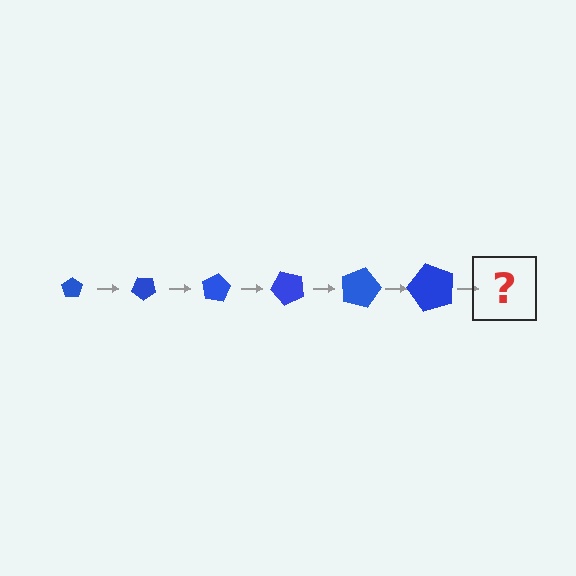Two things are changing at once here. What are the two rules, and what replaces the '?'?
The two rules are that the pentagon grows larger each step and it rotates 40 degrees each step. The '?' should be a pentagon, larger than the previous one and rotated 240 degrees from the start.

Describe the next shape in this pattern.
It should be a pentagon, larger than the previous one and rotated 240 degrees from the start.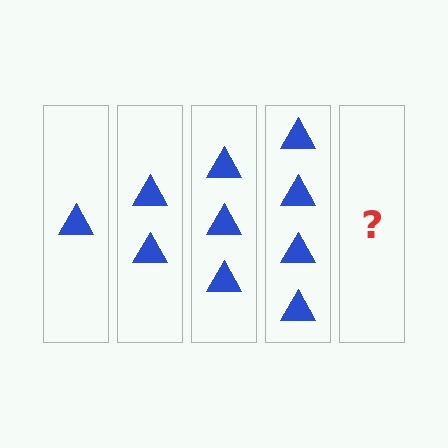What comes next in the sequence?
The next element should be 5 triangles.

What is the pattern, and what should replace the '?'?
The pattern is that each step adds one more triangle. The '?' should be 5 triangles.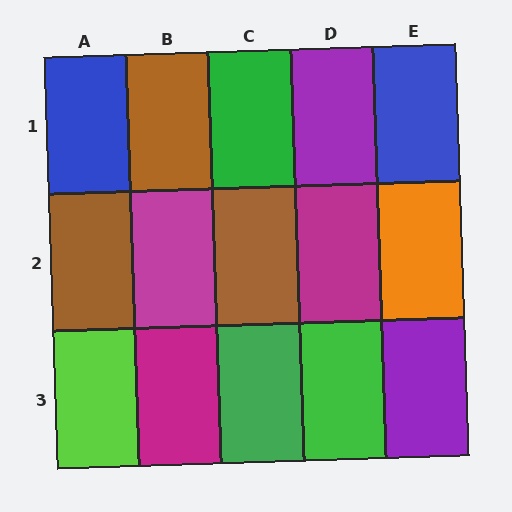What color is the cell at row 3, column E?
Purple.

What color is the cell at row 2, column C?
Brown.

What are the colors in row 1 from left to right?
Blue, brown, green, purple, blue.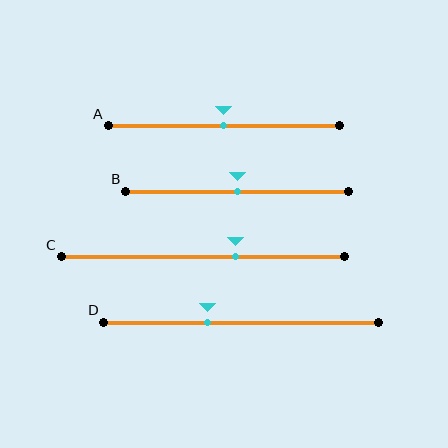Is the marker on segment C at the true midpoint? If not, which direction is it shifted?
No, the marker on segment C is shifted to the right by about 12% of the segment length.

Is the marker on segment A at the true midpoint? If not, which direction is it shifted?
Yes, the marker on segment A is at the true midpoint.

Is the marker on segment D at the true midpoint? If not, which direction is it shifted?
No, the marker on segment D is shifted to the left by about 12% of the segment length.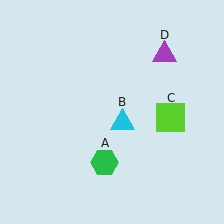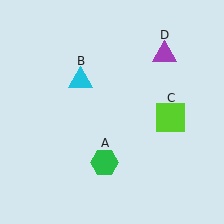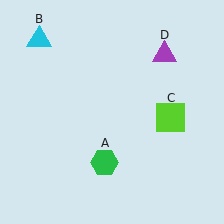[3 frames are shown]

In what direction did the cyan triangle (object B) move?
The cyan triangle (object B) moved up and to the left.